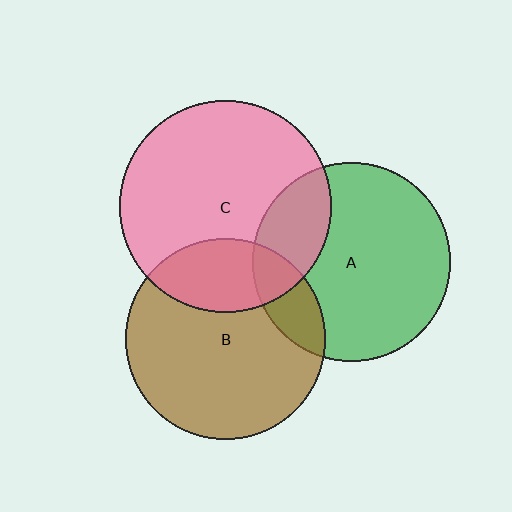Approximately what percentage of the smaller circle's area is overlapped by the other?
Approximately 15%.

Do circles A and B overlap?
Yes.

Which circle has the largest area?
Circle C (pink).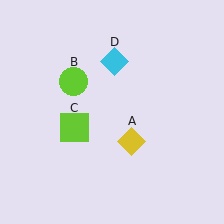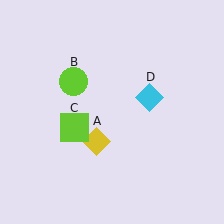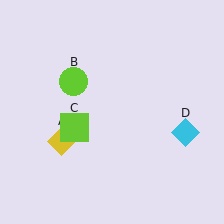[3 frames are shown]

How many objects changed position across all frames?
2 objects changed position: yellow diamond (object A), cyan diamond (object D).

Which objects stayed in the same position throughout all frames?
Lime circle (object B) and lime square (object C) remained stationary.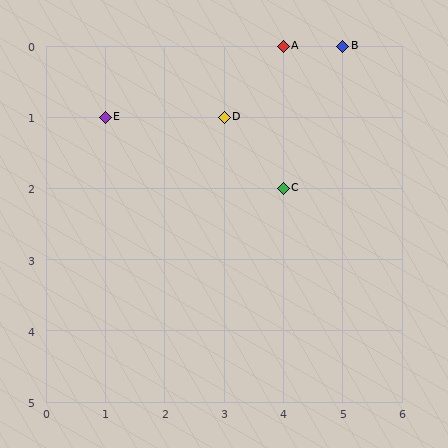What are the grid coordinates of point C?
Point C is at grid coordinates (4, 2).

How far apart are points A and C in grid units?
Points A and C are 2 rows apart.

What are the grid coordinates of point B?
Point B is at grid coordinates (5, 0).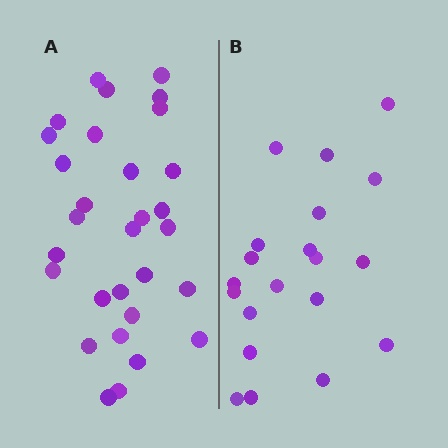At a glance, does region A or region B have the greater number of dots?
Region A (the left region) has more dots.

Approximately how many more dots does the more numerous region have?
Region A has roughly 10 or so more dots than region B.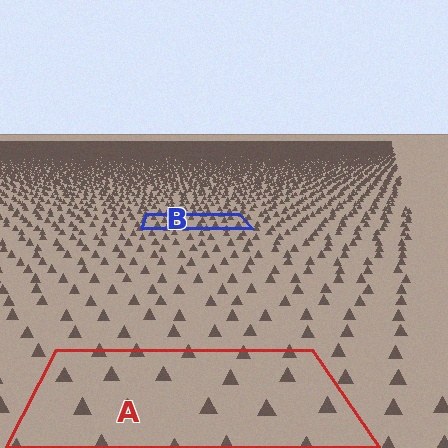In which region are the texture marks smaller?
The texture marks are smaller in region B, because it is farther away.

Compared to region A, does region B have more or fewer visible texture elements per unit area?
Region B has more texture elements per unit area — they are packed more densely because it is farther away.